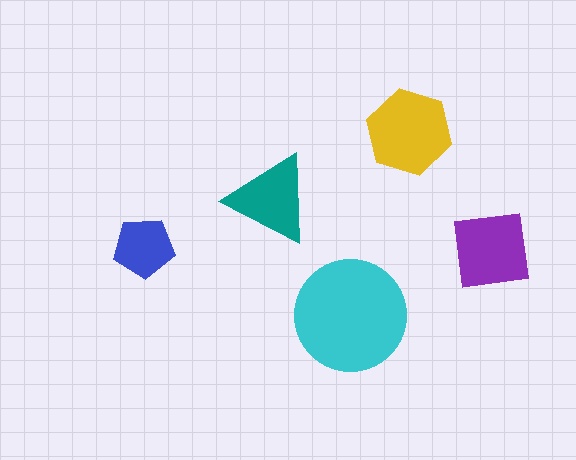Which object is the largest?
The cyan circle.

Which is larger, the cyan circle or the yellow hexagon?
The cyan circle.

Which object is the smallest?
The blue pentagon.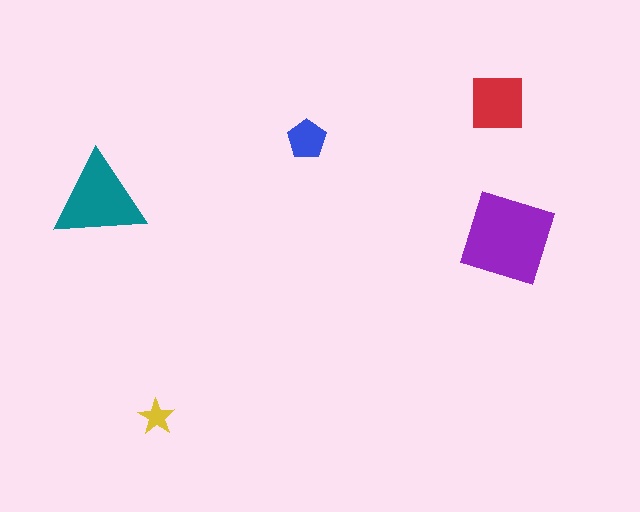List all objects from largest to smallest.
The purple diamond, the teal triangle, the red square, the blue pentagon, the yellow star.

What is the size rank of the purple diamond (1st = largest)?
1st.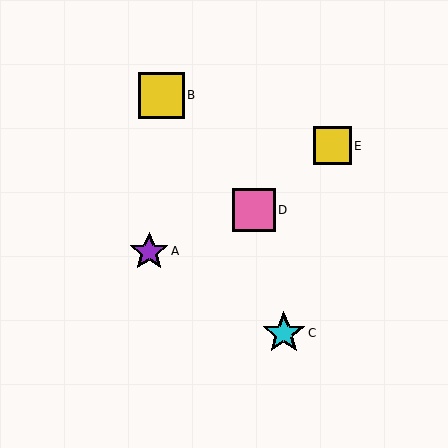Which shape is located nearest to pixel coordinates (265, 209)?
The pink square (labeled D) at (254, 210) is nearest to that location.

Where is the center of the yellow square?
The center of the yellow square is at (333, 146).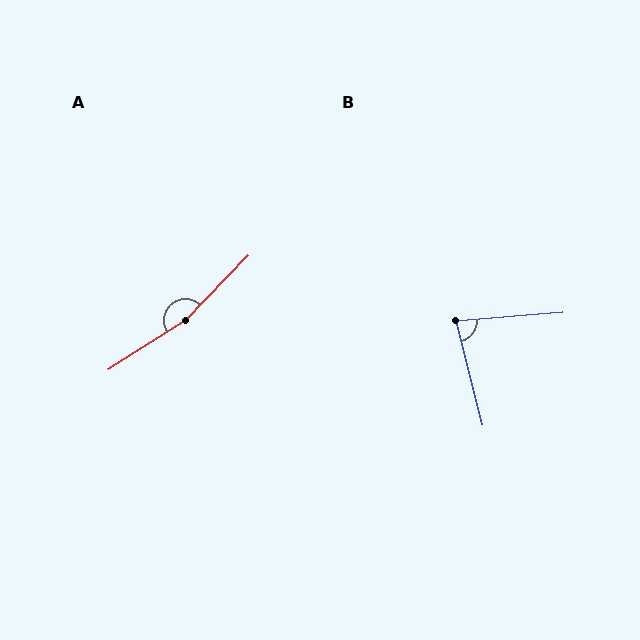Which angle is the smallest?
B, at approximately 80 degrees.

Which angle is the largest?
A, at approximately 167 degrees.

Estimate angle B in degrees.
Approximately 80 degrees.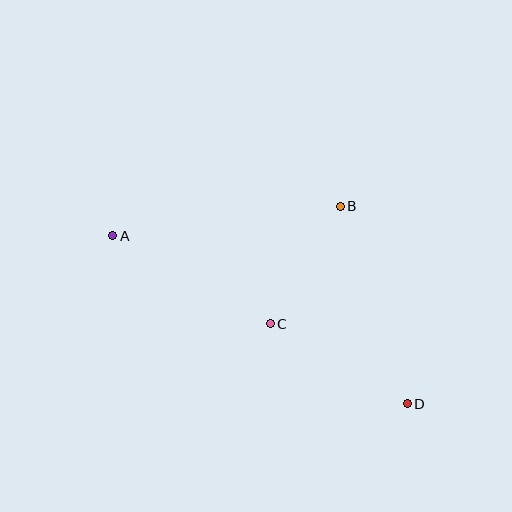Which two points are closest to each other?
Points B and C are closest to each other.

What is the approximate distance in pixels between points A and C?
The distance between A and C is approximately 181 pixels.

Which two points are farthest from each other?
Points A and D are farthest from each other.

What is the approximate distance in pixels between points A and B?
The distance between A and B is approximately 229 pixels.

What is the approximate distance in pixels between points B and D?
The distance between B and D is approximately 208 pixels.